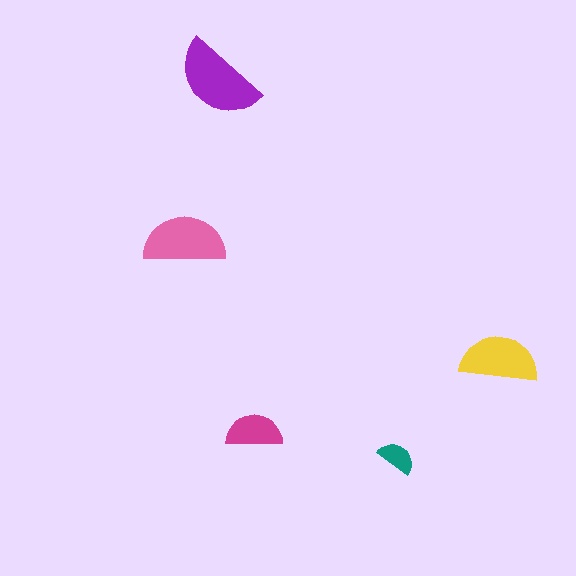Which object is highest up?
The purple semicircle is topmost.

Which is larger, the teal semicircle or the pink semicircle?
The pink one.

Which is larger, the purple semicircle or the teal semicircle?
The purple one.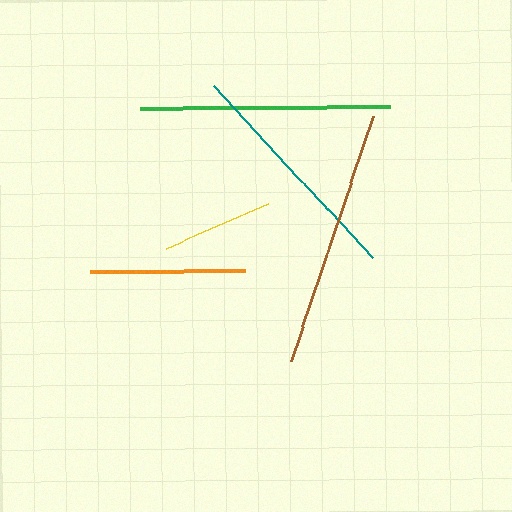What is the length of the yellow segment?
The yellow segment is approximately 111 pixels long.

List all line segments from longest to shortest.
From longest to shortest: brown, green, teal, orange, yellow.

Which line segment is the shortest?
The yellow line is the shortest at approximately 111 pixels.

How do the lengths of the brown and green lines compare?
The brown and green lines are approximately the same length.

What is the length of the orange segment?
The orange segment is approximately 155 pixels long.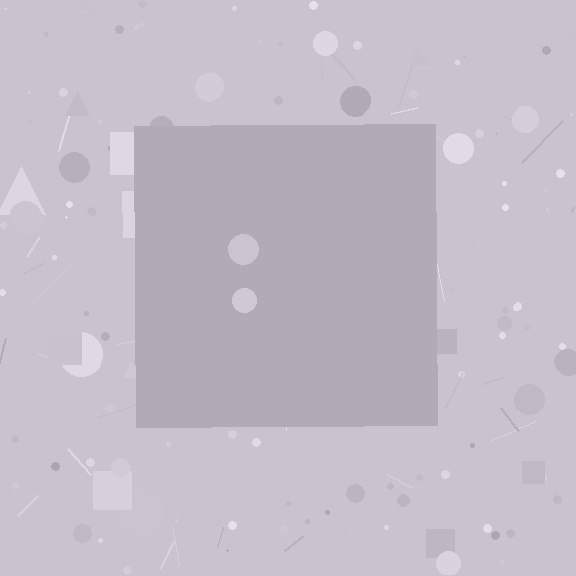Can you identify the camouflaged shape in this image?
The camouflaged shape is a square.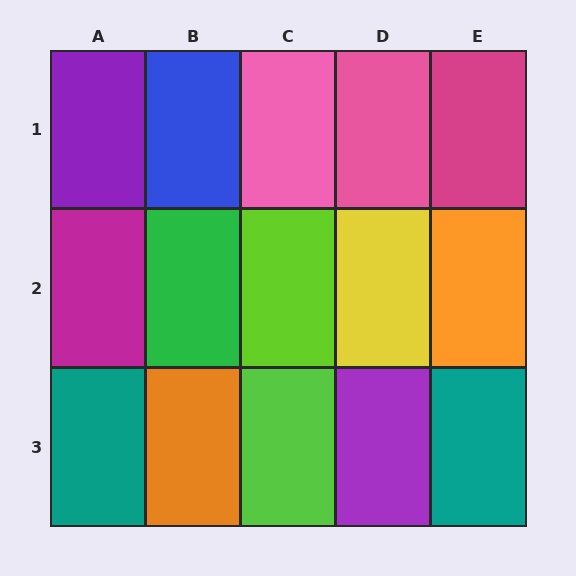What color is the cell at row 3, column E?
Teal.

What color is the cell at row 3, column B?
Orange.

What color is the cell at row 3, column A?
Teal.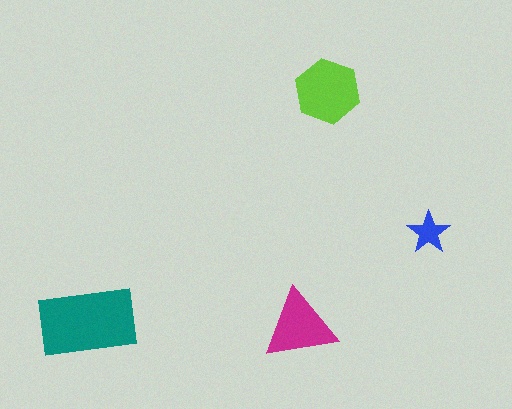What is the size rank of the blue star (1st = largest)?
4th.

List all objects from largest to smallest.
The teal rectangle, the lime hexagon, the magenta triangle, the blue star.